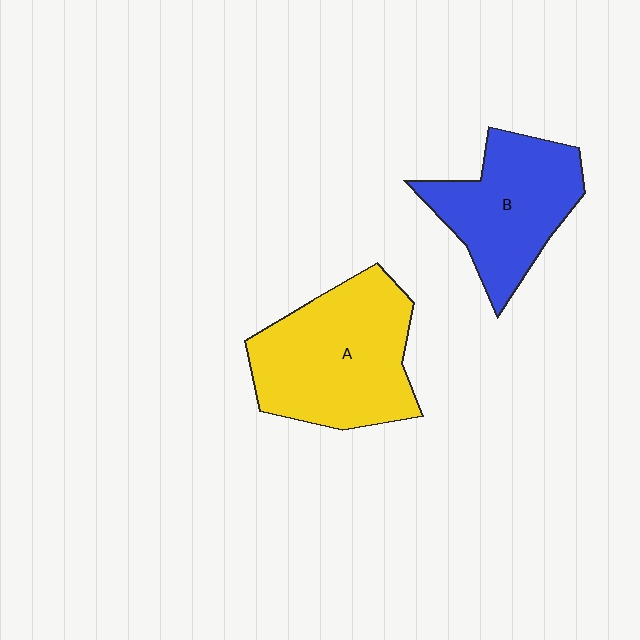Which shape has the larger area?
Shape A (yellow).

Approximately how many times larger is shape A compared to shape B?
Approximately 1.3 times.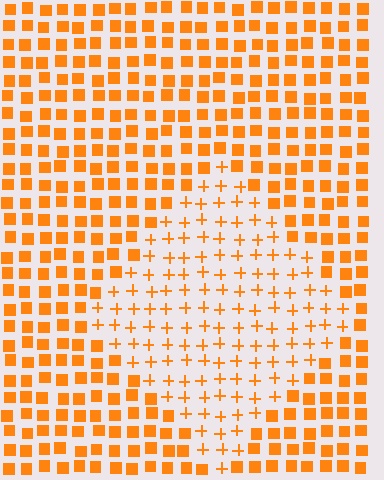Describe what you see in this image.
The image is filled with small orange elements arranged in a uniform grid. A diamond-shaped region contains plus signs, while the surrounding area contains squares. The boundary is defined purely by the change in element shape.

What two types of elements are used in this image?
The image uses plus signs inside the diamond region and squares outside it.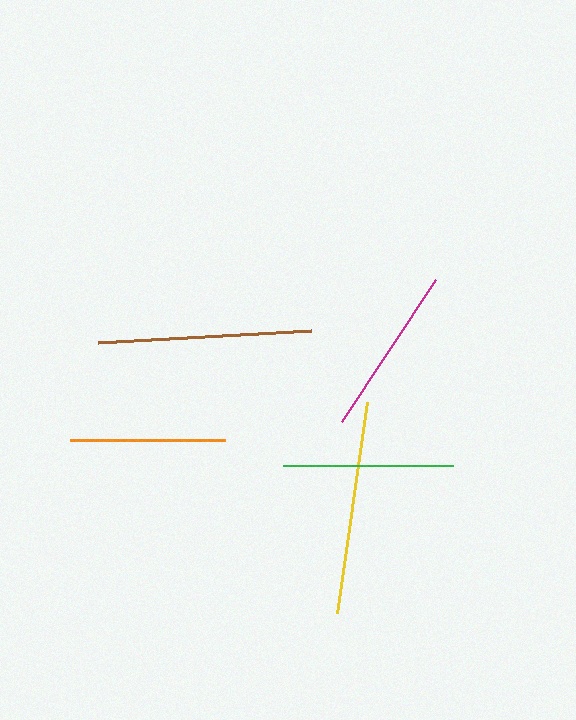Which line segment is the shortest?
The orange line is the shortest at approximately 154 pixels.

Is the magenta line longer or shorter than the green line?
The magenta line is longer than the green line.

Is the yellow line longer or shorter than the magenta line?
The yellow line is longer than the magenta line.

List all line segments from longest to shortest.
From longest to shortest: brown, yellow, magenta, green, orange.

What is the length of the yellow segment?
The yellow segment is approximately 213 pixels long.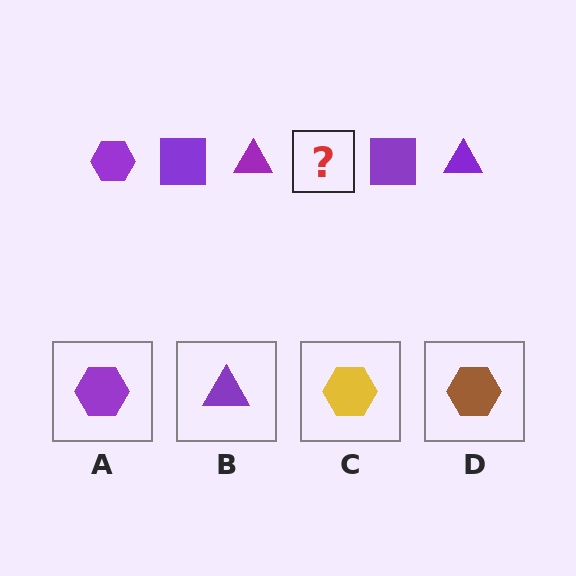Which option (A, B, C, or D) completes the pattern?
A.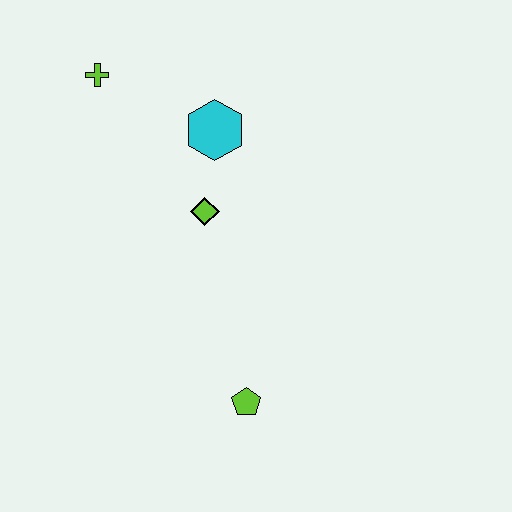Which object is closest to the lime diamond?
The cyan hexagon is closest to the lime diamond.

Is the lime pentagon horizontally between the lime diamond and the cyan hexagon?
No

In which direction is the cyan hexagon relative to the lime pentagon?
The cyan hexagon is above the lime pentagon.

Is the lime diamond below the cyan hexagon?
Yes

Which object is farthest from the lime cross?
The lime pentagon is farthest from the lime cross.